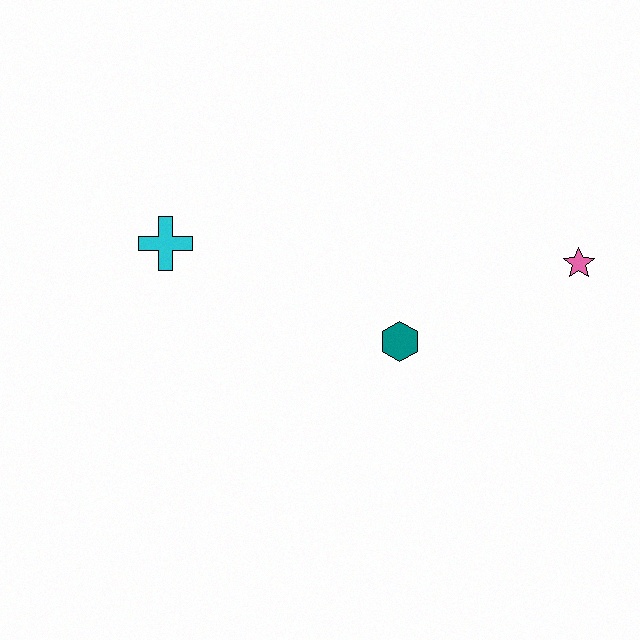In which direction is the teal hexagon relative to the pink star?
The teal hexagon is to the left of the pink star.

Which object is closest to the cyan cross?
The teal hexagon is closest to the cyan cross.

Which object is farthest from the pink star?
The cyan cross is farthest from the pink star.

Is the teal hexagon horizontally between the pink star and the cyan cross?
Yes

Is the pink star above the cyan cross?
No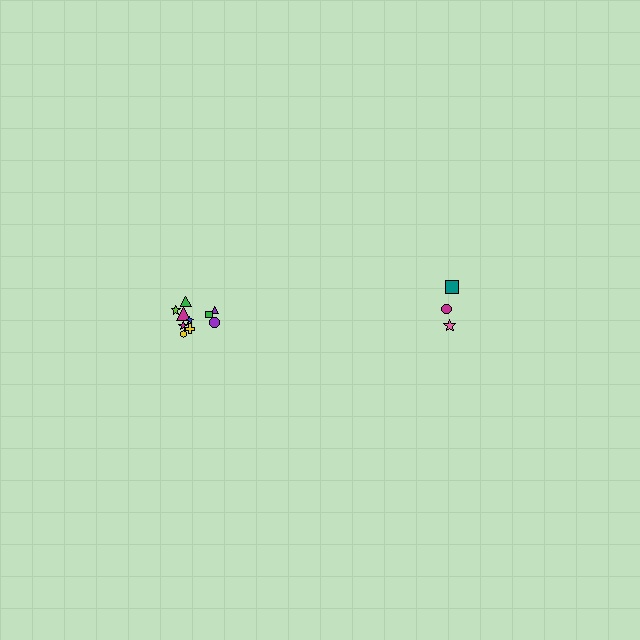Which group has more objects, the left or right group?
The left group.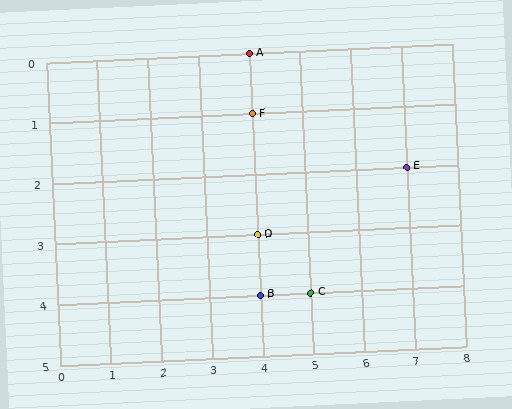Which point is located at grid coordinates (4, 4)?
Point B is at (4, 4).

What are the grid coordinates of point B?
Point B is at grid coordinates (4, 4).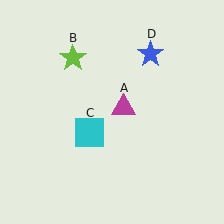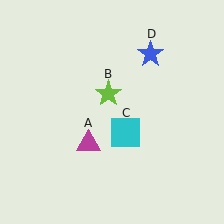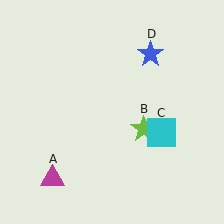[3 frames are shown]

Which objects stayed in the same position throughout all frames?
Blue star (object D) remained stationary.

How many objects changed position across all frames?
3 objects changed position: magenta triangle (object A), lime star (object B), cyan square (object C).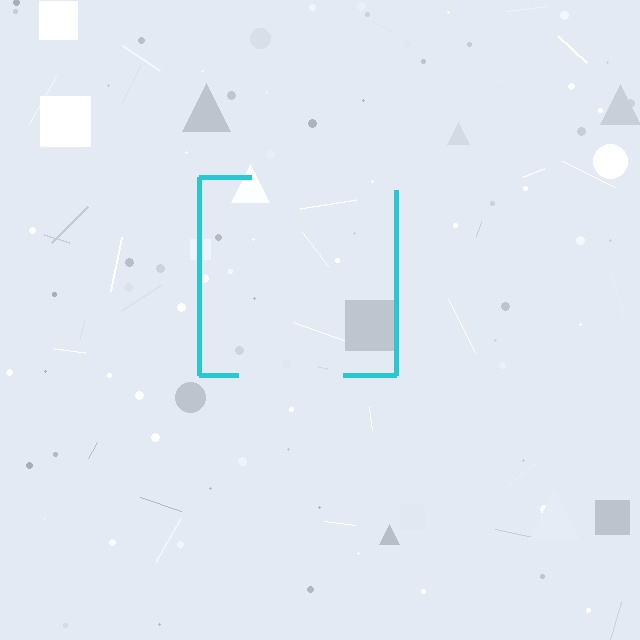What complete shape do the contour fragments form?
The contour fragments form a square.